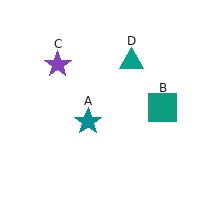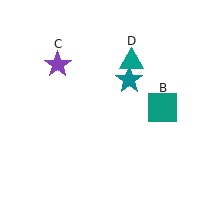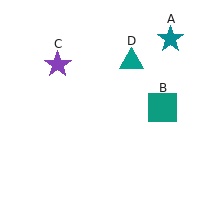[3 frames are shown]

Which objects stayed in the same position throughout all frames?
Teal square (object B) and purple star (object C) and teal triangle (object D) remained stationary.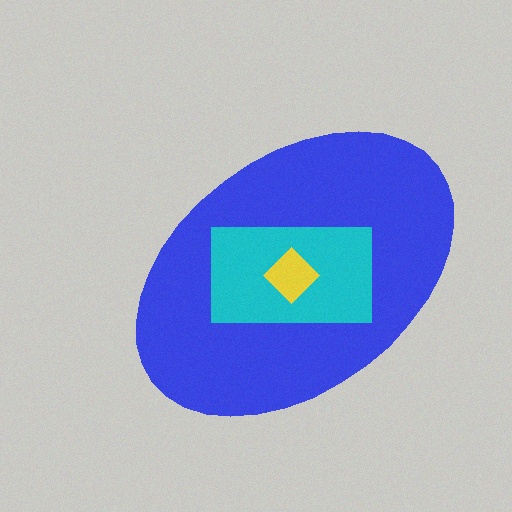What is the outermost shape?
The blue ellipse.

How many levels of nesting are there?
3.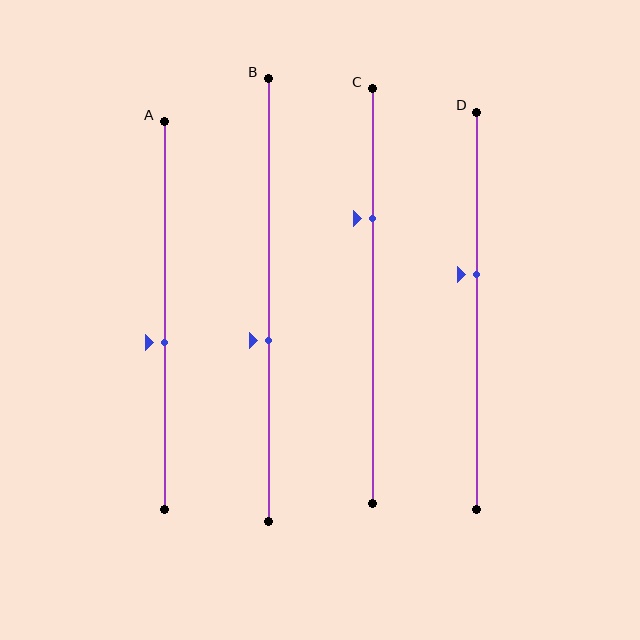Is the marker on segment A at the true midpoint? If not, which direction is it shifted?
No, the marker on segment A is shifted downward by about 7% of the segment length.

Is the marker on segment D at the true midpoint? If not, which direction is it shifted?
No, the marker on segment D is shifted upward by about 9% of the segment length.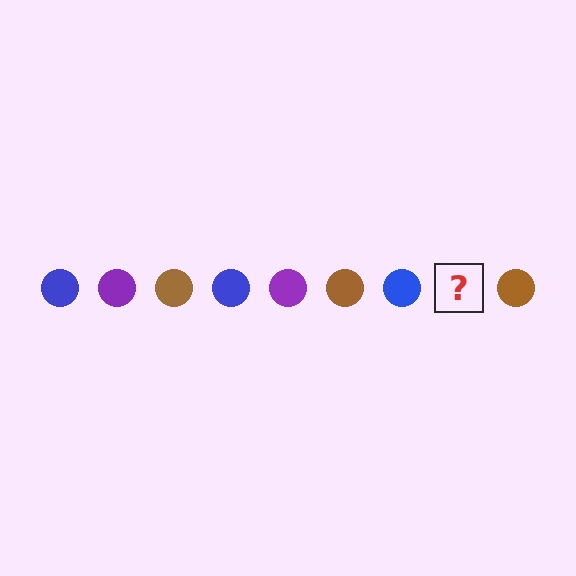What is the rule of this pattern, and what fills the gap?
The rule is that the pattern cycles through blue, purple, brown circles. The gap should be filled with a purple circle.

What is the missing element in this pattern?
The missing element is a purple circle.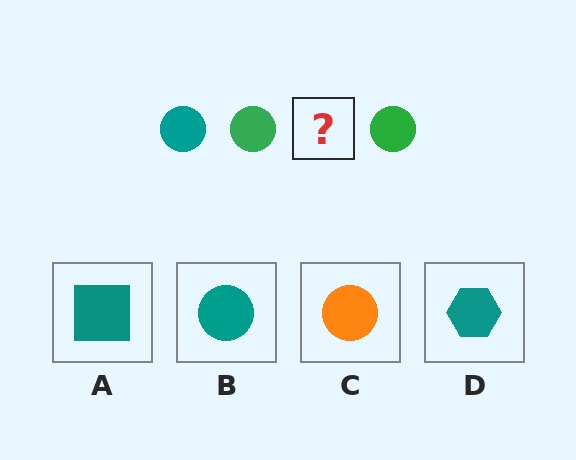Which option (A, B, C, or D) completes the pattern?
B.